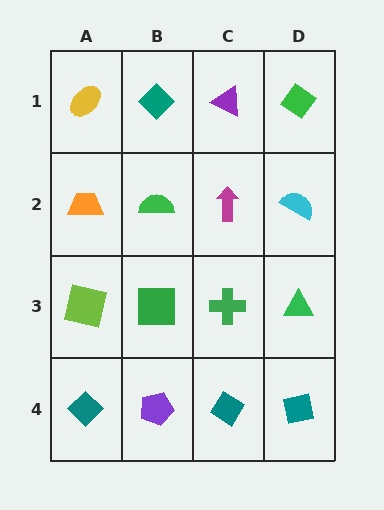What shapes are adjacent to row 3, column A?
An orange trapezoid (row 2, column A), a teal diamond (row 4, column A), a green square (row 3, column B).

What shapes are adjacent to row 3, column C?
A magenta arrow (row 2, column C), a teal diamond (row 4, column C), a green square (row 3, column B), a green triangle (row 3, column D).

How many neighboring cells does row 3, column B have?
4.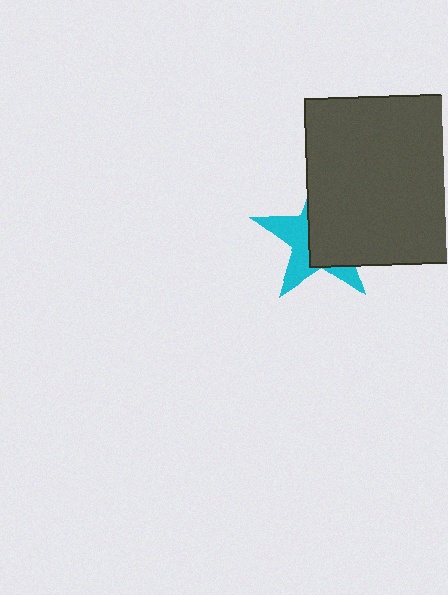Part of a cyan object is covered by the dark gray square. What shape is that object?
It is a star.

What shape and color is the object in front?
The object in front is a dark gray square.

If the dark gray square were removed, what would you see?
You would see the complete cyan star.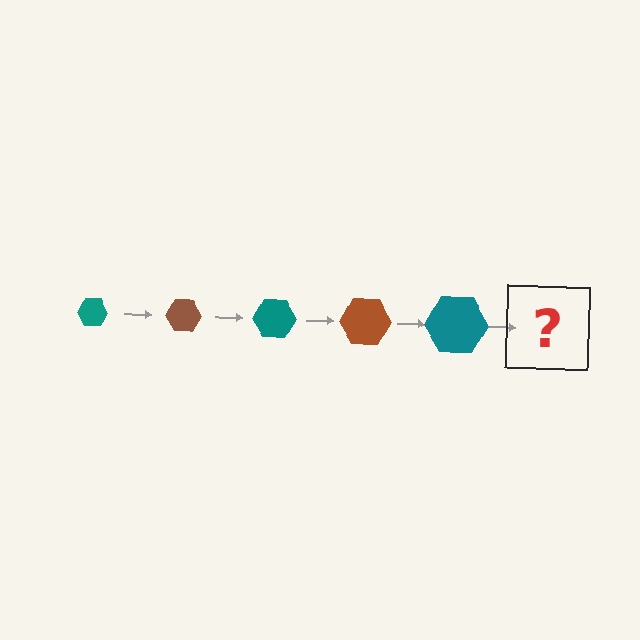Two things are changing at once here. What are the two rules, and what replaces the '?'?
The two rules are that the hexagon grows larger each step and the color cycles through teal and brown. The '?' should be a brown hexagon, larger than the previous one.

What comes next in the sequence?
The next element should be a brown hexagon, larger than the previous one.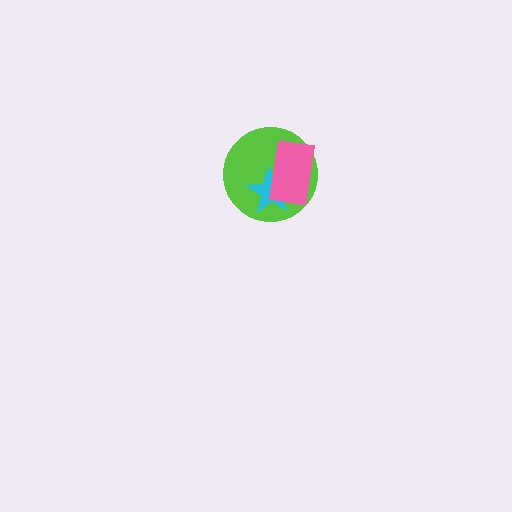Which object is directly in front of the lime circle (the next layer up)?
The cyan star is directly in front of the lime circle.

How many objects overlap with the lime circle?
2 objects overlap with the lime circle.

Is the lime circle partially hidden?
Yes, it is partially covered by another shape.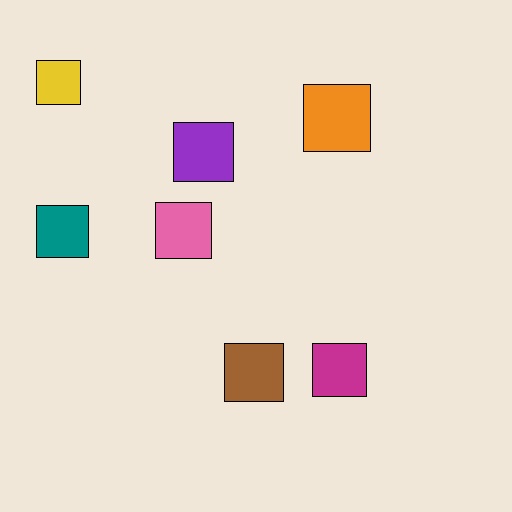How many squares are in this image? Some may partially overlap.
There are 7 squares.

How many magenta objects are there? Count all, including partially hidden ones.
There is 1 magenta object.